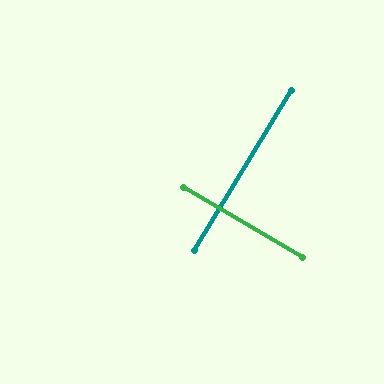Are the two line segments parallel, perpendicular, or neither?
Perpendicular — they meet at approximately 89°.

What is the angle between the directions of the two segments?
Approximately 89 degrees.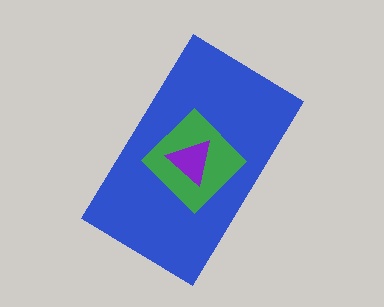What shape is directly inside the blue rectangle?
The green diamond.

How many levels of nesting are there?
3.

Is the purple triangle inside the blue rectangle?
Yes.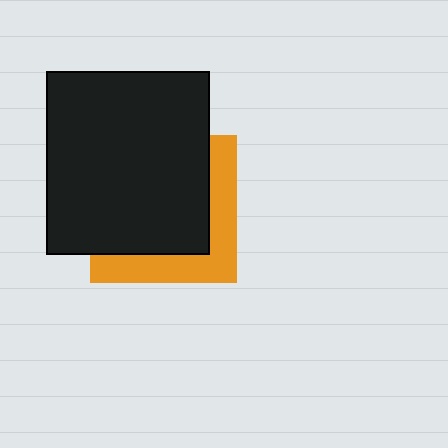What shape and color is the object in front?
The object in front is a black rectangle.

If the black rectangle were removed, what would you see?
You would see the complete orange square.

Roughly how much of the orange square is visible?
A small part of it is visible (roughly 34%).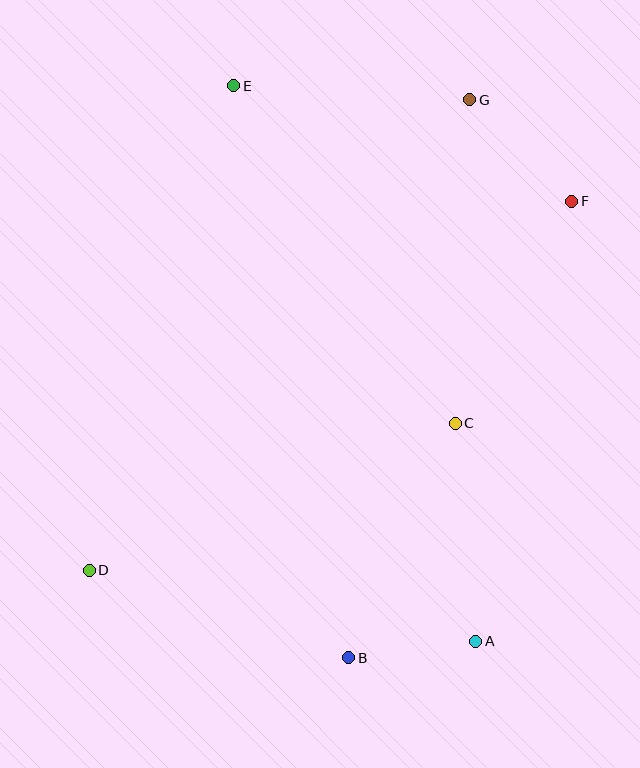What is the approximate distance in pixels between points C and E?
The distance between C and E is approximately 404 pixels.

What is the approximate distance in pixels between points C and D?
The distance between C and D is approximately 395 pixels.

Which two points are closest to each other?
Points A and B are closest to each other.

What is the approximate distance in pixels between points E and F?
The distance between E and F is approximately 357 pixels.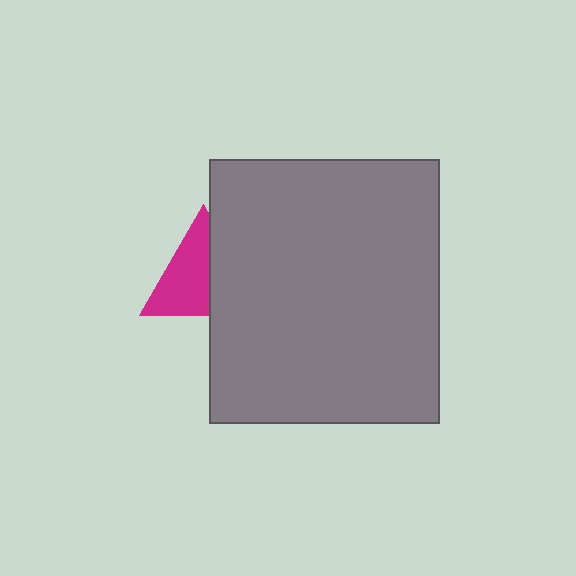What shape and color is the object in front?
The object in front is a gray rectangle.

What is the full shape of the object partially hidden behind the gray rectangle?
The partially hidden object is a magenta triangle.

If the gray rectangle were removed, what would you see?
You would see the complete magenta triangle.